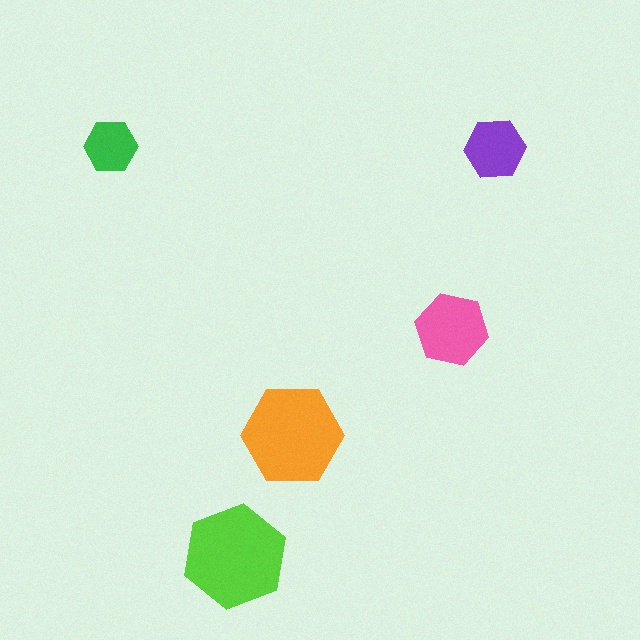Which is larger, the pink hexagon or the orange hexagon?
The orange one.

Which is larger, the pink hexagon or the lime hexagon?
The lime one.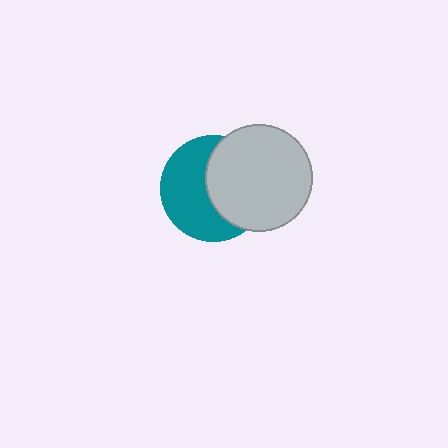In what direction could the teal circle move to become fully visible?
The teal circle could move left. That would shift it out from behind the light gray circle entirely.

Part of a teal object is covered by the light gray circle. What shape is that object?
It is a circle.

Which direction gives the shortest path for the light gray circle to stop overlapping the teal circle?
Moving right gives the shortest separation.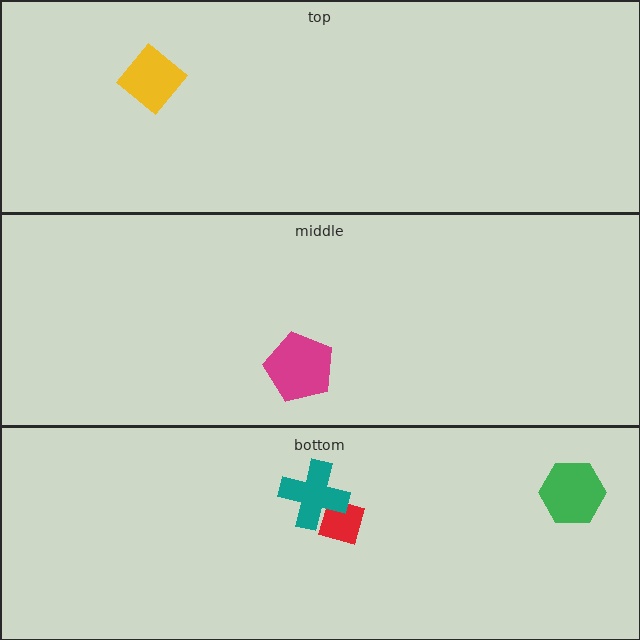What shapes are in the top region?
The yellow diamond.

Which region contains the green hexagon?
The bottom region.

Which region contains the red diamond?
The bottom region.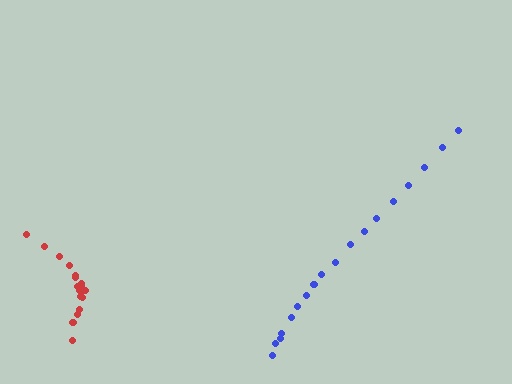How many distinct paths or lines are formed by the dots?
There are 2 distinct paths.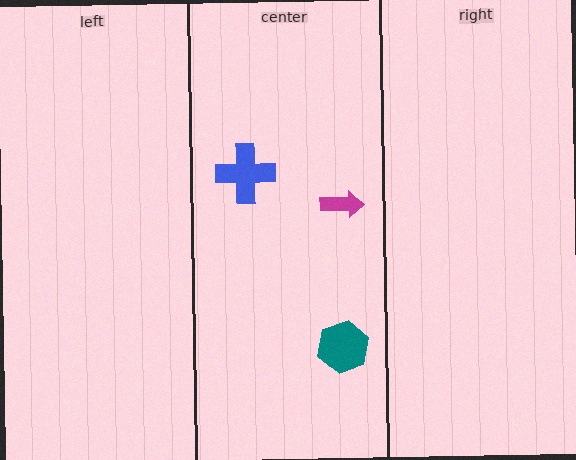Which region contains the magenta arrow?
The center region.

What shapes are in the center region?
The magenta arrow, the teal hexagon, the blue cross.